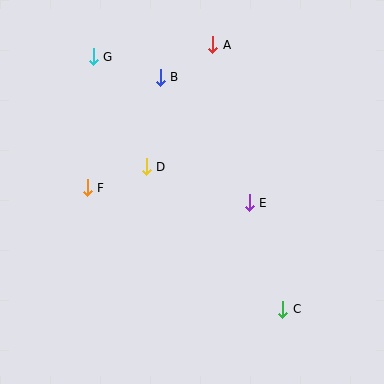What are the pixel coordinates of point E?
Point E is at (249, 203).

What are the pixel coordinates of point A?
Point A is at (213, 45).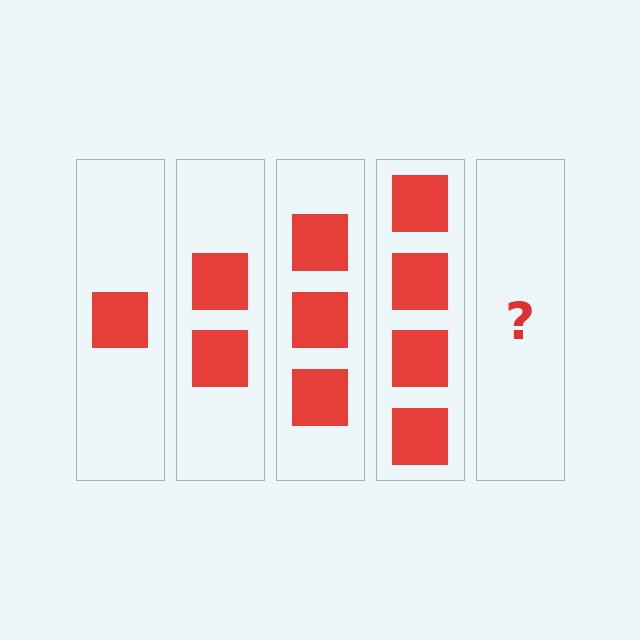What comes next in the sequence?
The next element should be 5 squares.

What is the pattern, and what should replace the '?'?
The pattern is that each step adds one more square. The '?' should be 5 squares.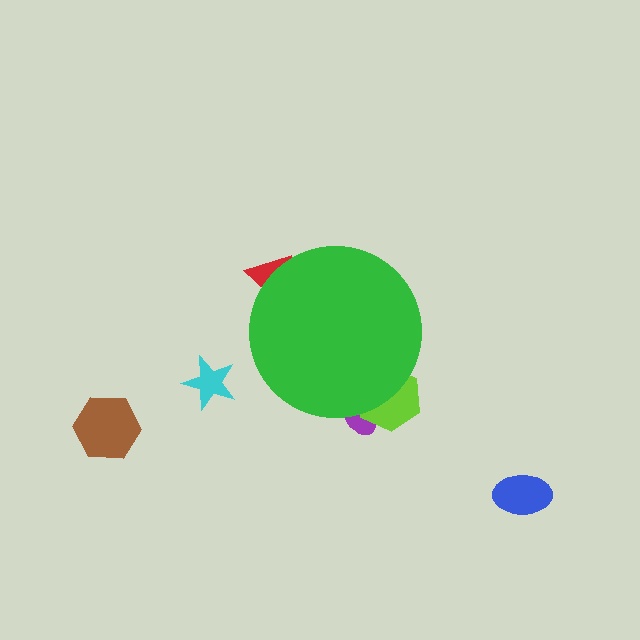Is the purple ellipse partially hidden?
Yes, the purple ellipse is partially hidden behind the green circle.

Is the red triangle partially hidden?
Yes, the red triangle is partially hidden behind the green circle.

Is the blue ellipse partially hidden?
No, the blue ellipse is fully visible.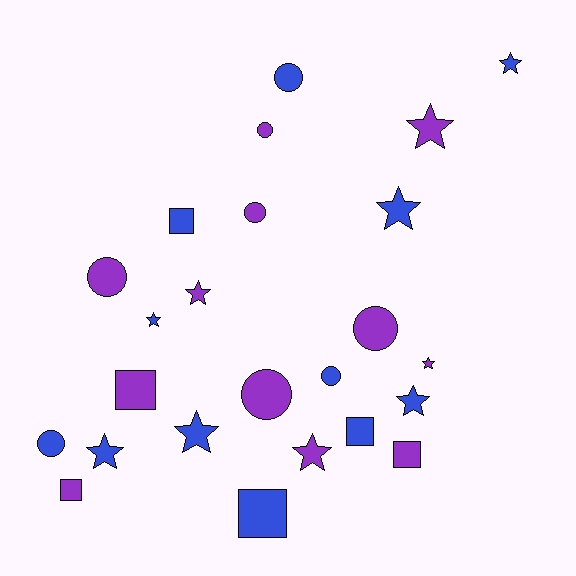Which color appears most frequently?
Blue, with 12 objects.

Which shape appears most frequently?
Star, with 10 objects.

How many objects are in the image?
There are 24 objects.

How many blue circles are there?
There are 3 blue circles.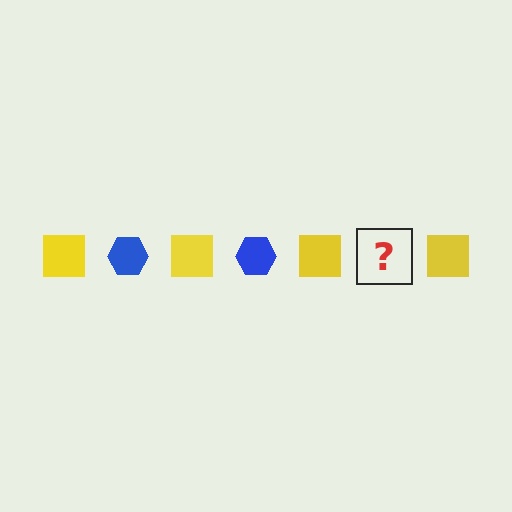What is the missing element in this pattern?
The missing element is a blue hexagon.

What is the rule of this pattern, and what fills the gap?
The rule is that the pattern alternates between yellow square and blue hexagon. The gap should be filled with a blue hexagon.